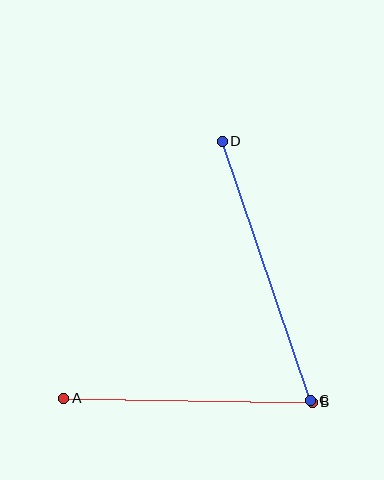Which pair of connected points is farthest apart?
Points C and D are farthest apart.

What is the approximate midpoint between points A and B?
The midpoint is at approximately (188, 400) pixels.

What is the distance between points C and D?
The distance is approximately 273 pixels.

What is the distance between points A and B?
The distance is approximately 248 pixels.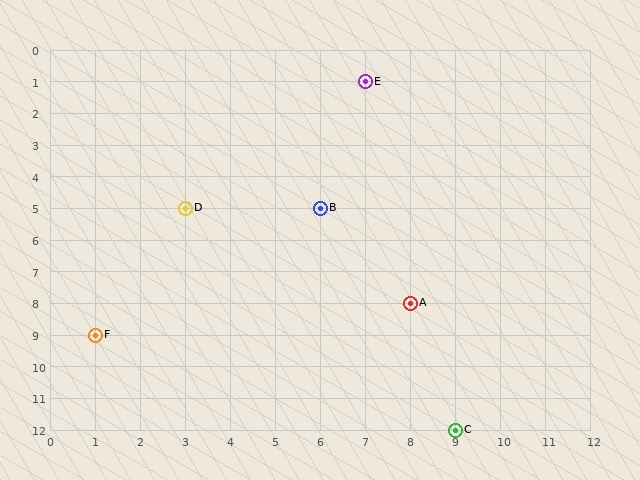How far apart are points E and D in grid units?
Points E and D are 4 columns and 4 rows apart (about 5.7 grid units diagonally).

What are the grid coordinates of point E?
Point E is at grid coordinates (7, 1).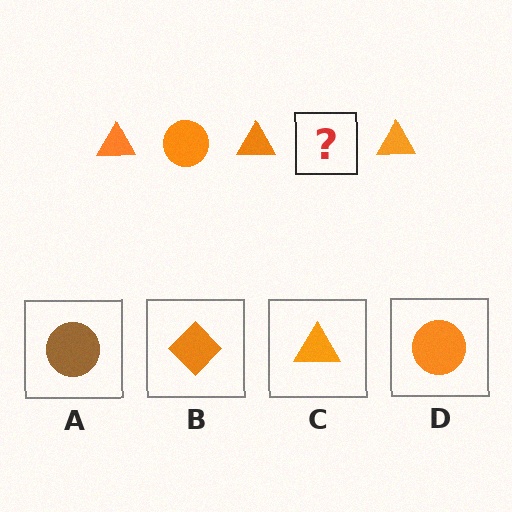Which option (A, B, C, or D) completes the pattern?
D.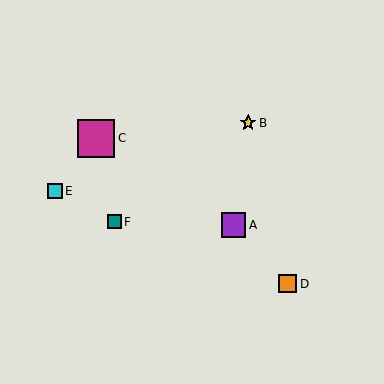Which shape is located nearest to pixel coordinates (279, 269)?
The orange square (labeled D) at (288, 284) is nearest to that location.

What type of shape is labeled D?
Shape D is an orange square.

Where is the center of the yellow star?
The center of the yellow star is at (248, 123).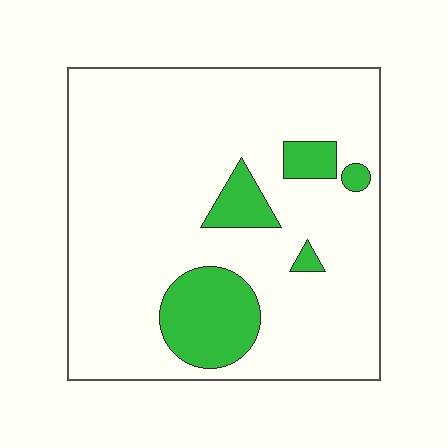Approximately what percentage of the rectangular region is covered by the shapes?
Approximately 15%.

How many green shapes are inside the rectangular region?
5.